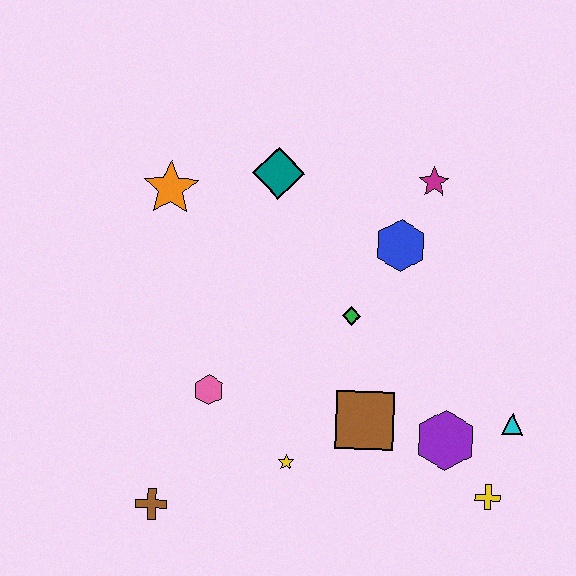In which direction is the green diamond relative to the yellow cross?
The green diamond is above the yellow cross.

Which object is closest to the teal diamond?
The orange star is closest to the teal diamond.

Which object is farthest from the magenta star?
The brown cross is farthest from the magenta star.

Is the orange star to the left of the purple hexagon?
Yes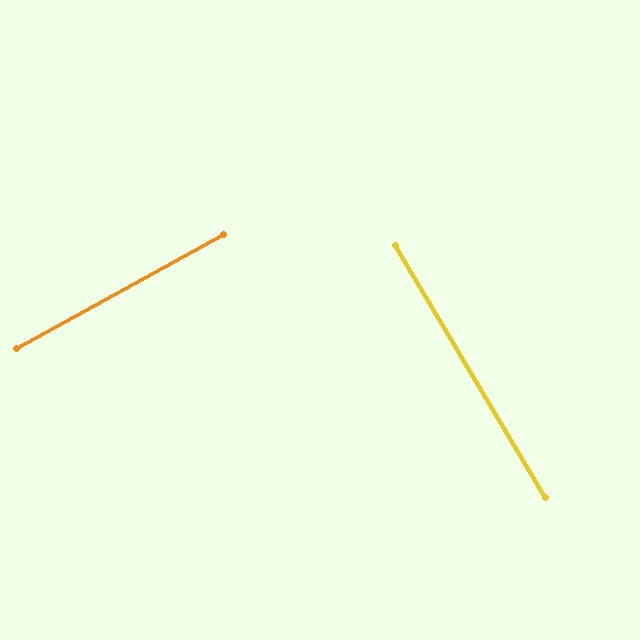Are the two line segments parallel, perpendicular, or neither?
Perpendicular — they meet at approximately 88°.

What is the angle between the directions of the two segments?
Approximately 88 degrees.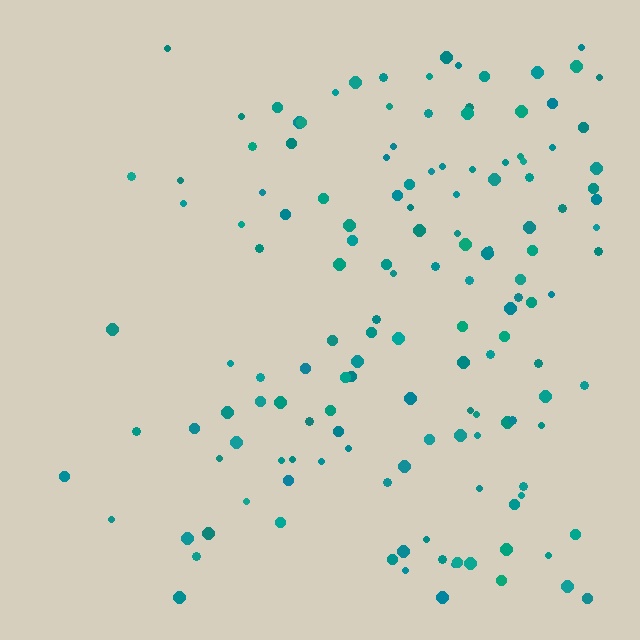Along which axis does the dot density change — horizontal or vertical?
Horizontal.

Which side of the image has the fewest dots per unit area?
The left.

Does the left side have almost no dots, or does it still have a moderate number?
Still a moderate number, just noticeably fewer than the right.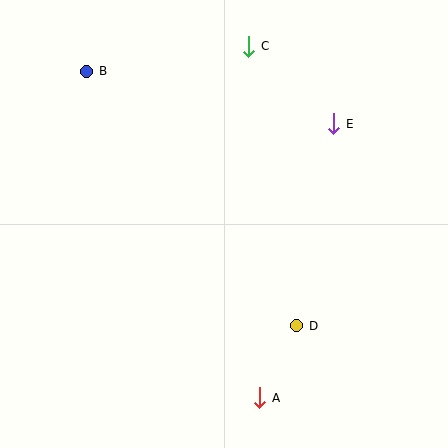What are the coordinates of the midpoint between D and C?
The midpoint between D and C is at (273, 186).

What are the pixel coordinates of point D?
Point D is at (297, 326).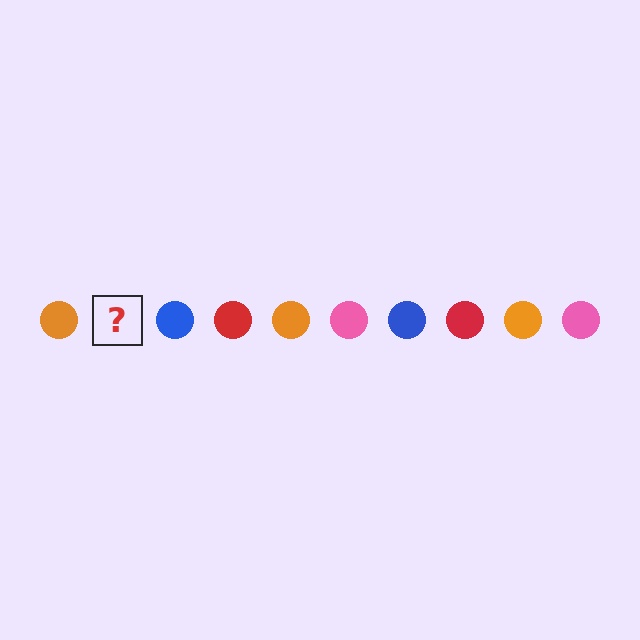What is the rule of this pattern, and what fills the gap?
The rule is that the pattern cycles through orange, pink, blue, red circles. The gap should be filled with a pink circle.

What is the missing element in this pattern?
The missing element is a pink circle.